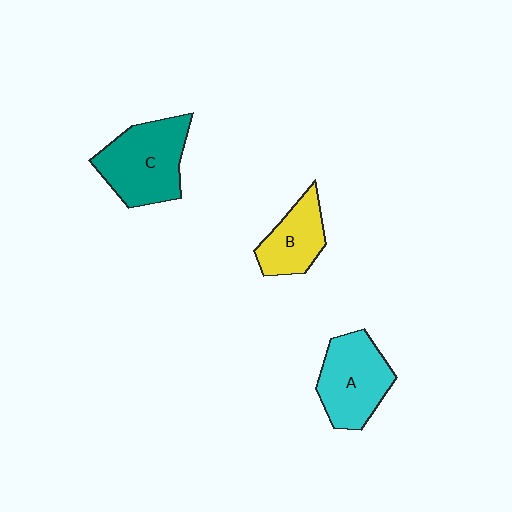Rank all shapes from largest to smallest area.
From largest to smallest: C (teal), A (cyan), B (yellow).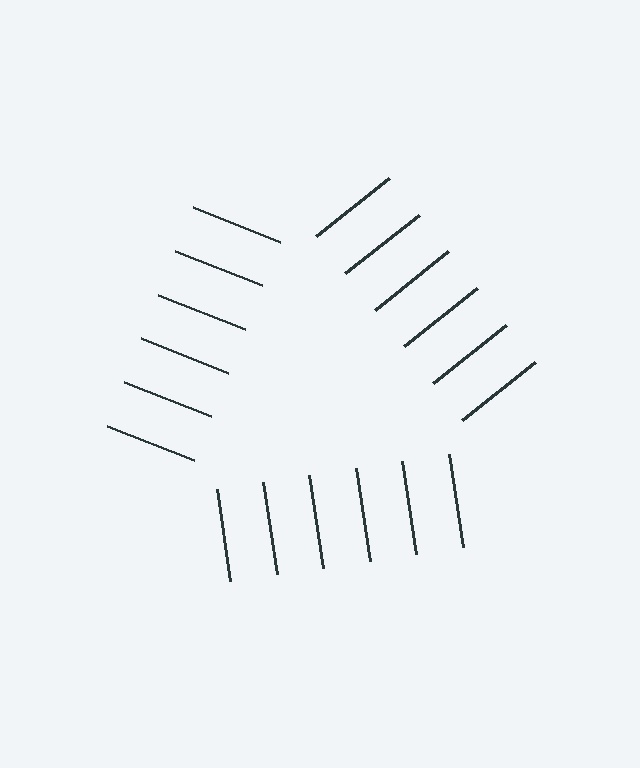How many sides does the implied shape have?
3 sides — the line-ends trace a triangle.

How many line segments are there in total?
18 — 6 along each of the 3 edges.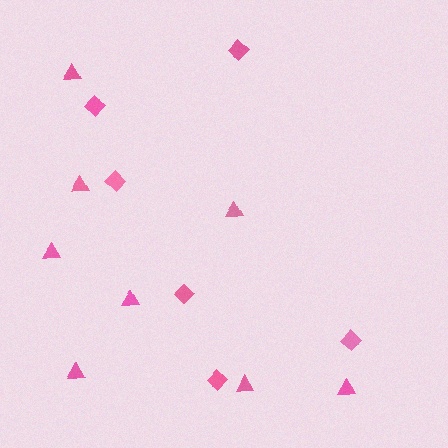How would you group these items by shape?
There are 2 groups: one group of diamonds (6) and one group of triangles (8).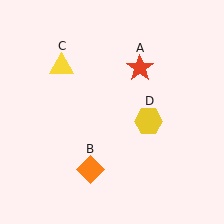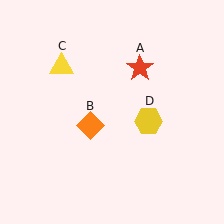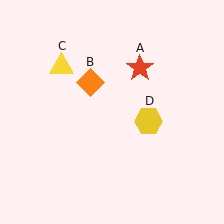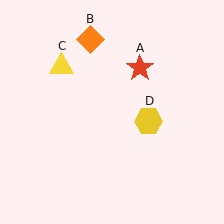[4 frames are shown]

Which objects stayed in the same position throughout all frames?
Red star (object A) and yellow triangle (object C) and yellow hexagon (object D) remained stationary.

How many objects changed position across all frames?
1 object changed position: orange diamond (object B).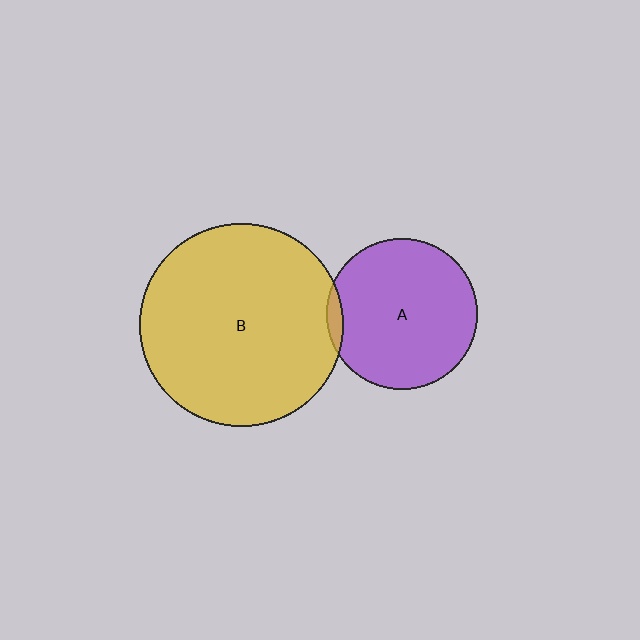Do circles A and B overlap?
Yes.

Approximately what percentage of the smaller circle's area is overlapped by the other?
Approximately 5%.